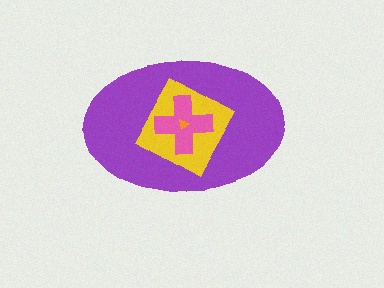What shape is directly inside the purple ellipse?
The yellow square.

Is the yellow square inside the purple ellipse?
Yes.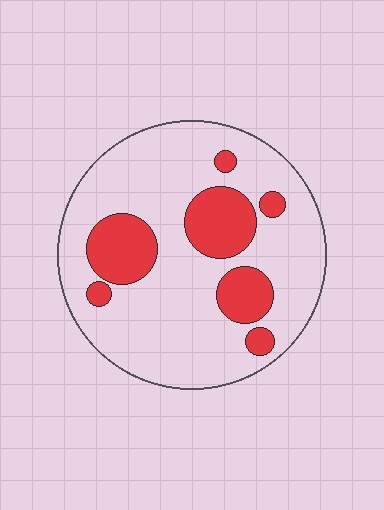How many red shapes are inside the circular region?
7.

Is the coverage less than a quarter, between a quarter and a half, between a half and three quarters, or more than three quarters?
Less than a quarter.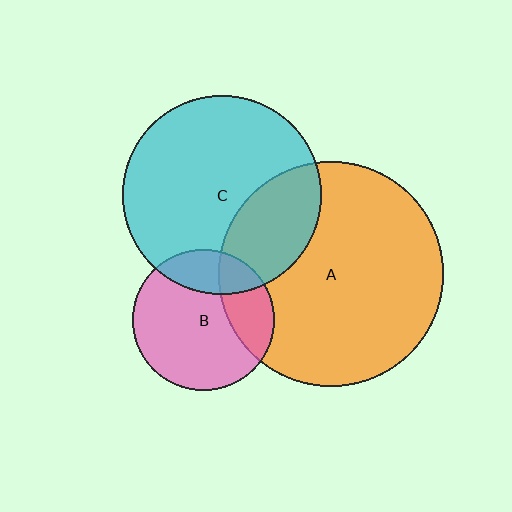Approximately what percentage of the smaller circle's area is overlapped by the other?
Approximately 20%.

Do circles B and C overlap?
Yes.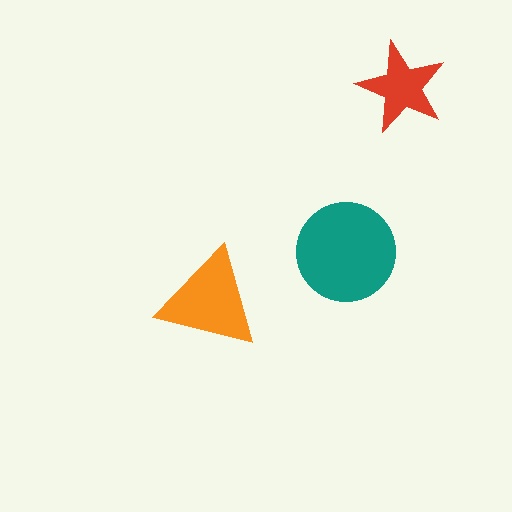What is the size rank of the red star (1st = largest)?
3rd.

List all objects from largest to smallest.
The teal circle, the orange triangle, the red star.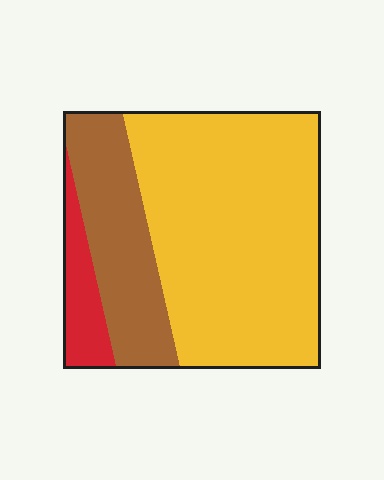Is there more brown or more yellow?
Yellow.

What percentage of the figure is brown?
Brown takes up about one quarter (1/4) of the figure.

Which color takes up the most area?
Yellow, at roughly 65%.